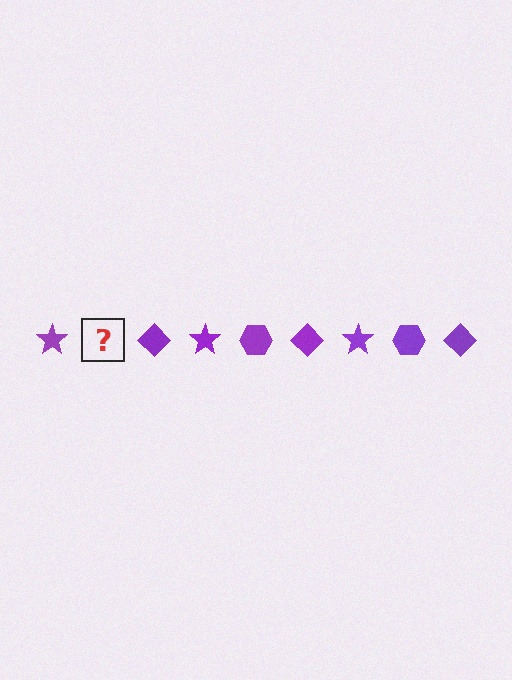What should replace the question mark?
The question mark should be replaced with a purple hexagon.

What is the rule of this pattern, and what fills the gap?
The rule is that the pattern cycles through star, hexagon, diamond shapes in purple. The gap should be filled with a purple hexagon.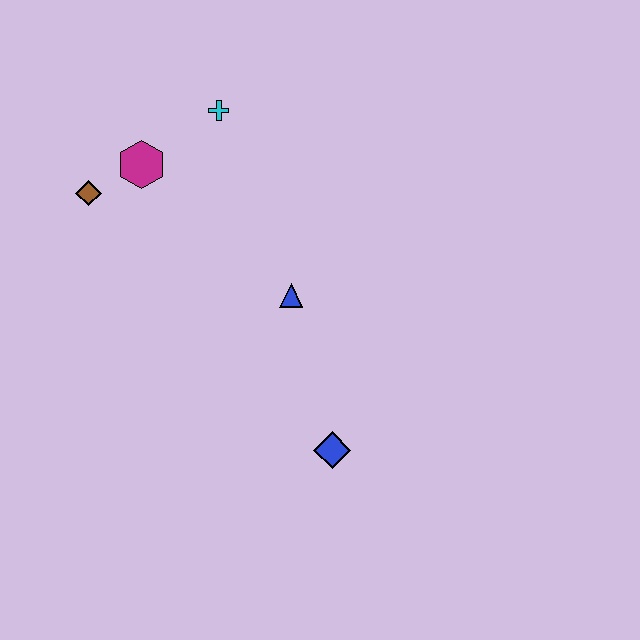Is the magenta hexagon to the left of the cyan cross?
Yes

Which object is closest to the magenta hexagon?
The brown diamond is closest to the magenta hexagon.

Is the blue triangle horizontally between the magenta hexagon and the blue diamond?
Yes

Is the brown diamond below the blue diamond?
No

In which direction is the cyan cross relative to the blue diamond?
The cyan cross is above the blue diamond.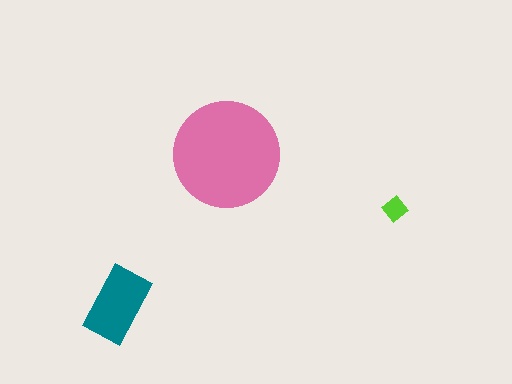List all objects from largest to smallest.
The pink circle, the teal rectangle, the lime diamond.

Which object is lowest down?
The teal rectangle is bottommost.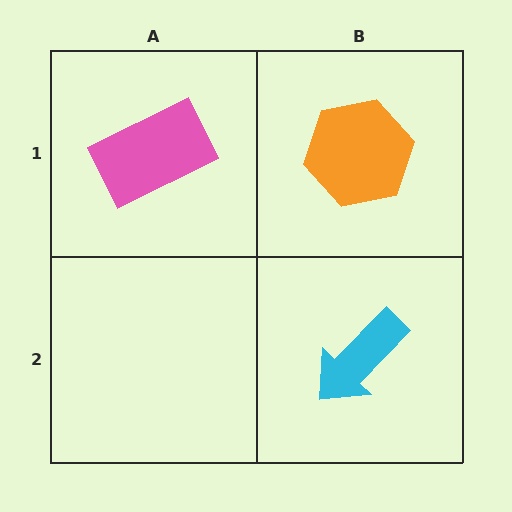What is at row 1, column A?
A pink rectangle.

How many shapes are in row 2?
1 shape.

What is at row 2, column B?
A cyan arrow.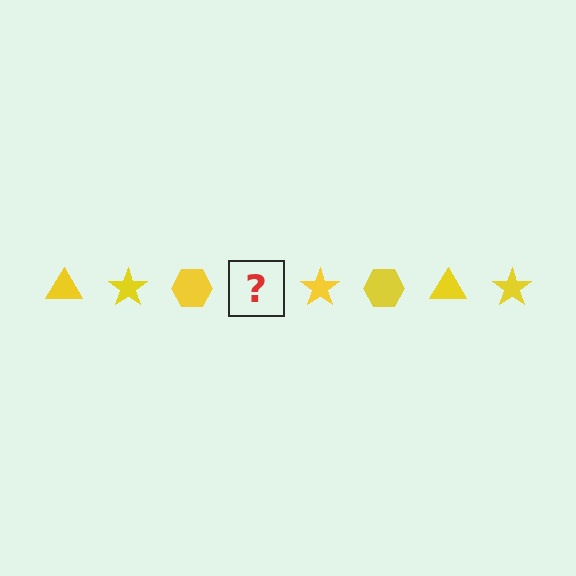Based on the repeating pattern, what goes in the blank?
The blank should be a yellow triangle.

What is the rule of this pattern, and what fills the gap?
The rule is that the pattern cycles through triangle, star, hexagon shapes in yellow. The gap should be filled with a yellow triangle.